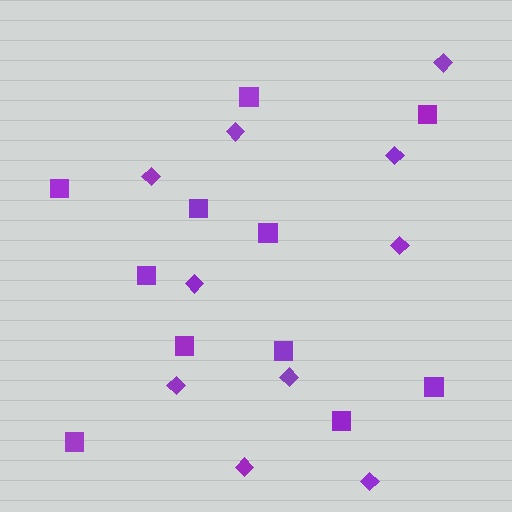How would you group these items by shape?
There are 2 groups: one group of diamonds (10) and one group of squares (11).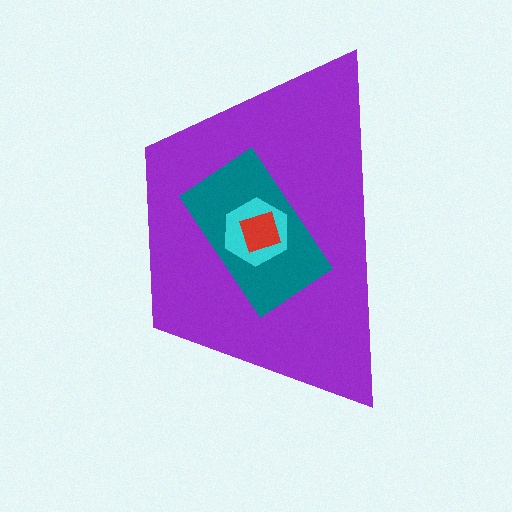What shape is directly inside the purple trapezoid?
The teal rectangle.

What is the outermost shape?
The purple trapezoid.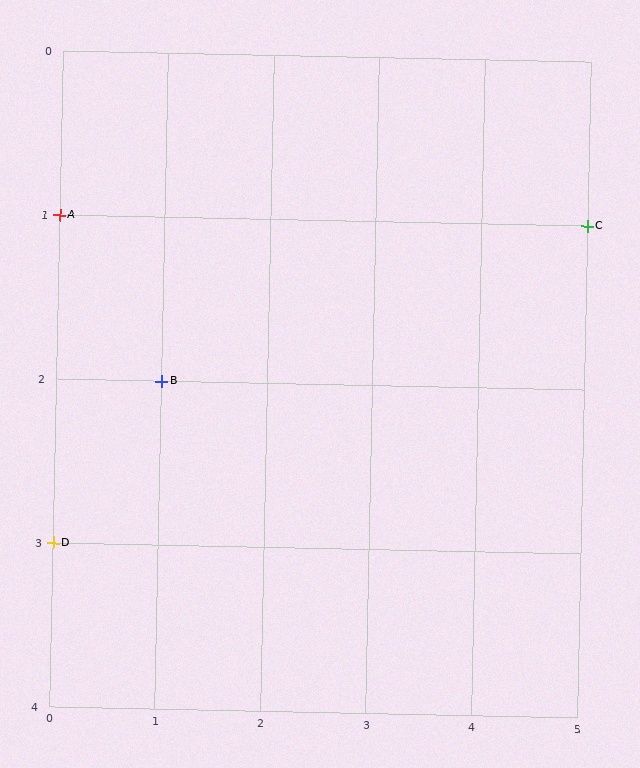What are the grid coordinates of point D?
Point D is at grid coordinates (0, 3).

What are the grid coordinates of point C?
Point C is at grid coordinates (5, 1).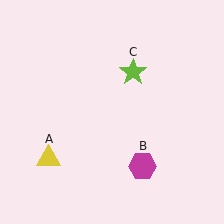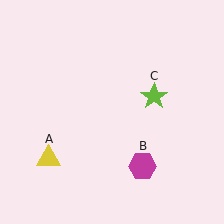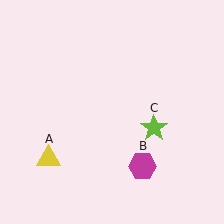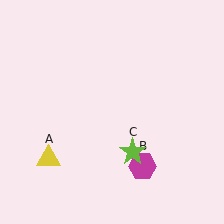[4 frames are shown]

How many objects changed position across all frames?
1 object changed position: lime star (object C).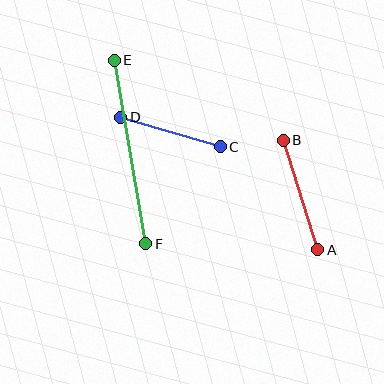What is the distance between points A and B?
The distance is approximately 115 pixels.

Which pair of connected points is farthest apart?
Points E and F are farthest apart.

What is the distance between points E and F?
The distance is approximately 186 pixels.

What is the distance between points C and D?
The distance is approximately 104 pixels.